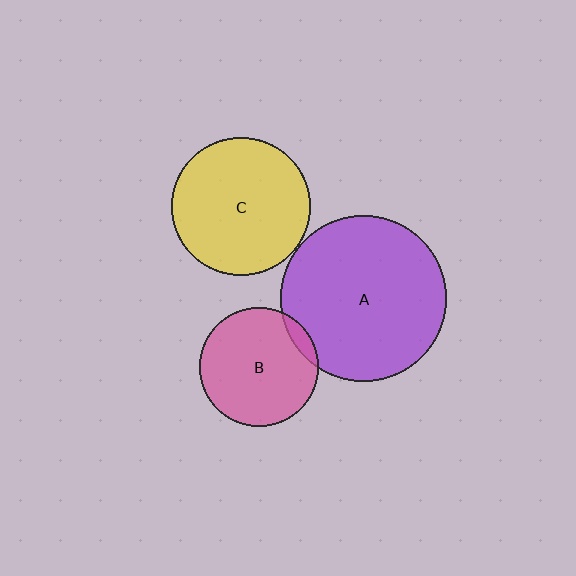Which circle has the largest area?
Circle A (purple).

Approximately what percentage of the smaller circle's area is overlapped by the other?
Approximately 5%.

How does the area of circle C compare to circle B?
Approximately 1.4 times.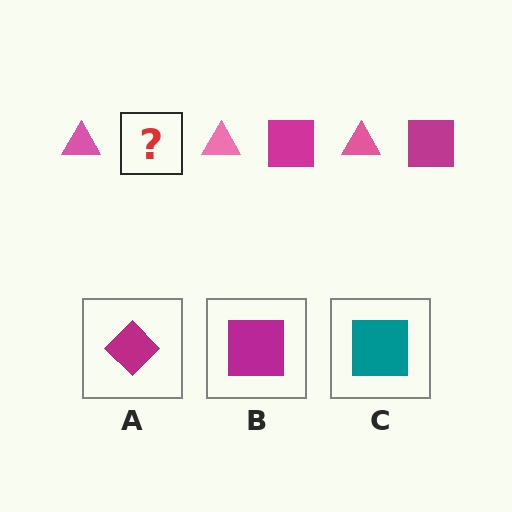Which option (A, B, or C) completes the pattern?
B.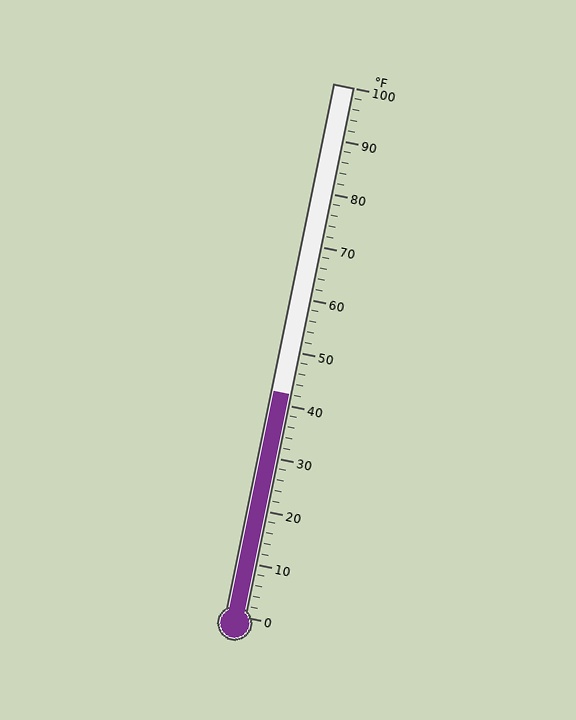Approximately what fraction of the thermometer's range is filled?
The thermometer is filled to approximately 40% of its range.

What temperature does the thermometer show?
The thermometer shows approximately 42°F.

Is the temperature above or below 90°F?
The temperature is below 90°F.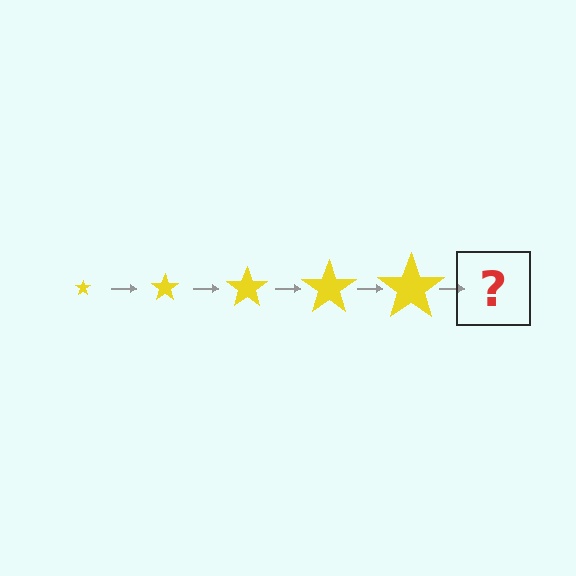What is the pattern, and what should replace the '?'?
The pattern is that the star gets progressively larger each step. The '?' should be a yellow star, larger than the previous one.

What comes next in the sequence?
The next element should be a yellow star, larger than the previous one.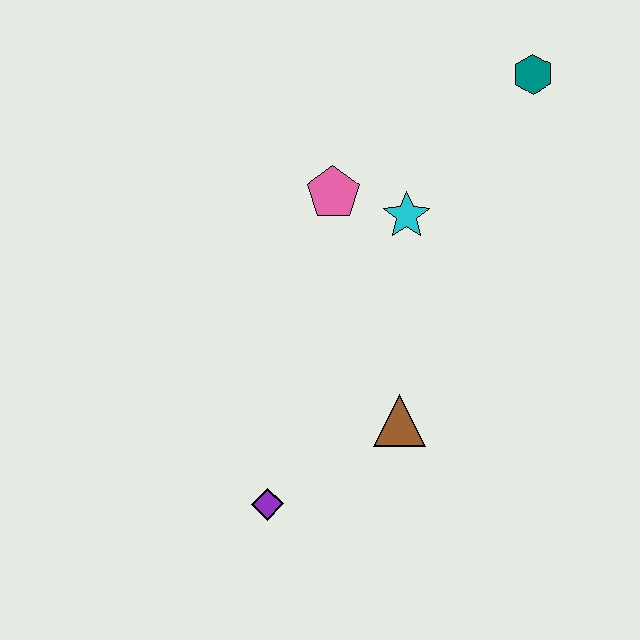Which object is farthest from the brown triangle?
The teal hexagon is farthest from the brown triangle.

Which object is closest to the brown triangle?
The purple diamond is closest to the brown triangle.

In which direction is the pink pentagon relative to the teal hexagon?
The pink pentagon is to the left of the teal hexagon.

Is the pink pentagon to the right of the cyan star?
No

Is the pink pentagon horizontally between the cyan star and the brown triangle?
No